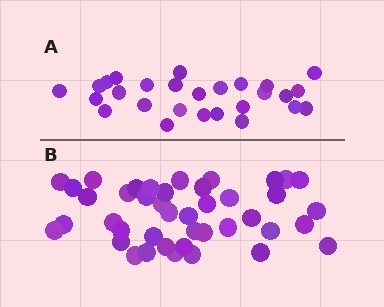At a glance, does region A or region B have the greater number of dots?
Region B (the bottom region) has more dots.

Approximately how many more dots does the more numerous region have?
Region B has approximately 15 more dots than region A.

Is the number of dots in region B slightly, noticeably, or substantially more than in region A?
Region B has substantially more. The ratio is roughly 1.6 to 1.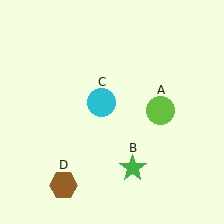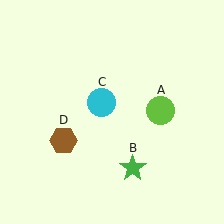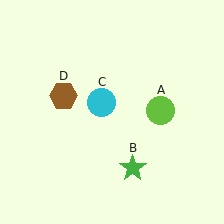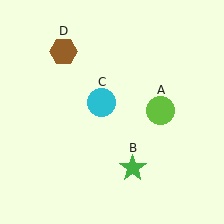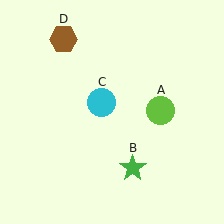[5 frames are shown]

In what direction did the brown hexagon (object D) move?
The brown hexagon (object D) moved up.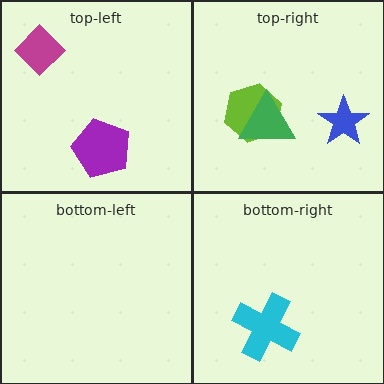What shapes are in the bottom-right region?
The cyan cross.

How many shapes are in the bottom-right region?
1.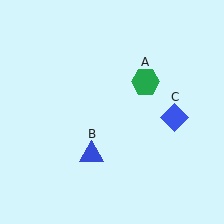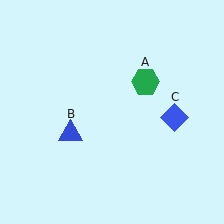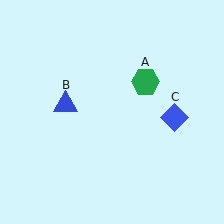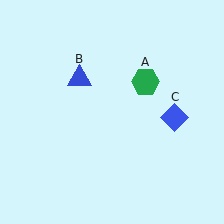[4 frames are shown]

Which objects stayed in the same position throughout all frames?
Green hexagon (object A) and blue diamond (object C) remained stationary.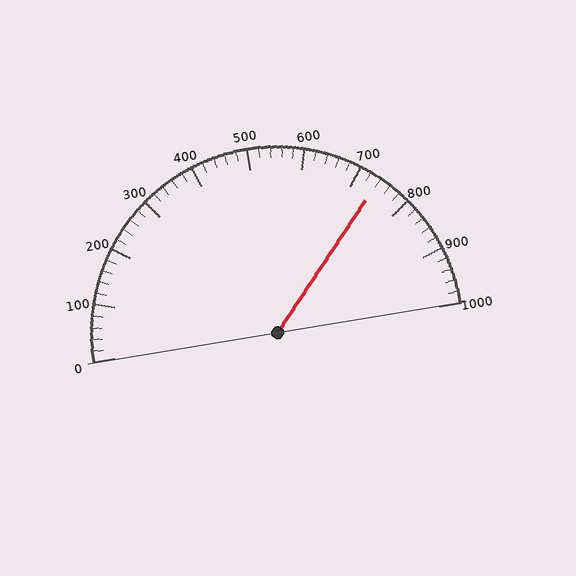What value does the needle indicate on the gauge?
The needle indicates approximately 740.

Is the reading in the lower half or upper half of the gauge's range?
The reading is in the upper half of the range (0 to 1000).